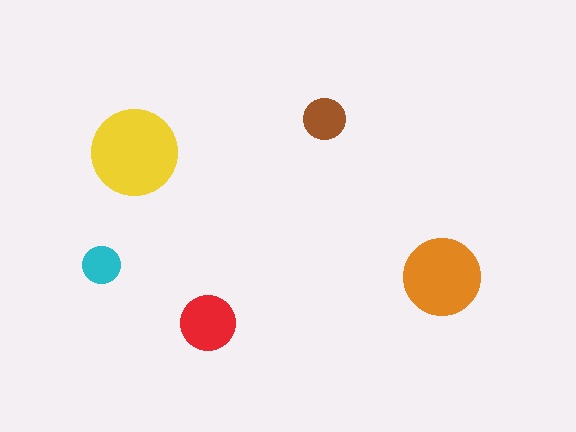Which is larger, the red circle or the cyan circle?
The red one.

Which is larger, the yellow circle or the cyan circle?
The yellow one.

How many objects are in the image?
There are 5 objects in the image.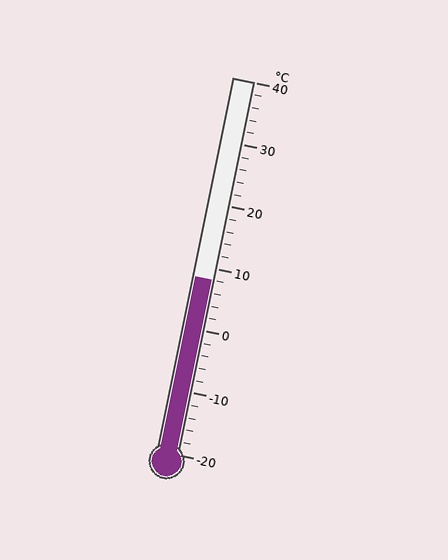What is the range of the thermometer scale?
The thermometer scale ranges from -20°C to 40°C.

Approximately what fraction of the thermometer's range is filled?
The thermometer is filled to approximately 45% of its range.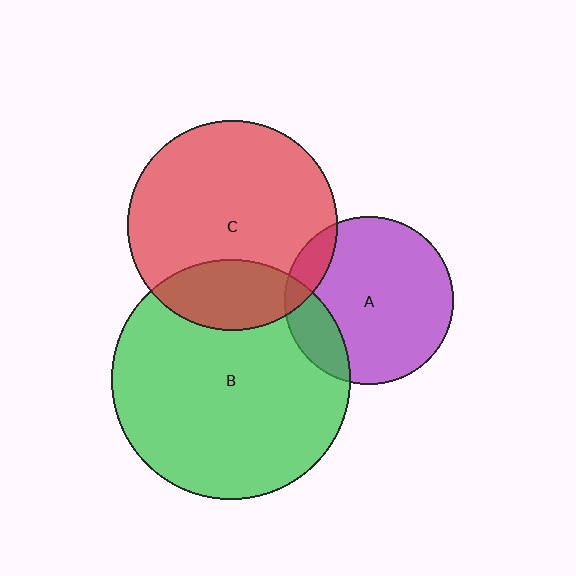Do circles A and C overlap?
Yes.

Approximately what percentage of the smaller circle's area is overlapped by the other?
Approximately 10%.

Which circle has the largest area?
Circle B (green).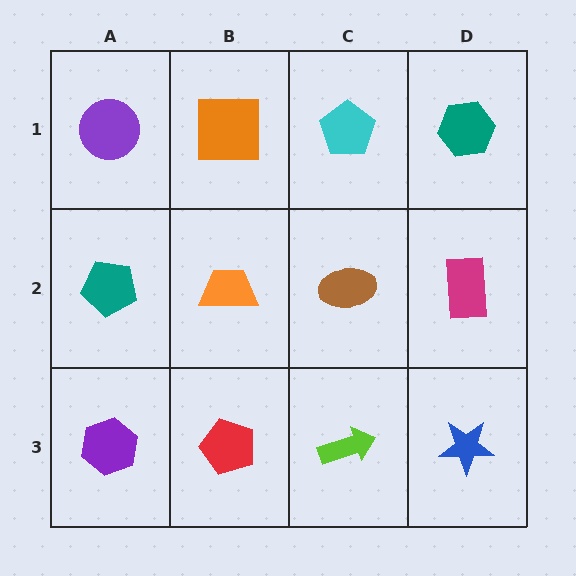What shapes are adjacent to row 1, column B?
An orange trapezoid (row 2, column B), a purple circle (row 1, column A), a cyan pentagon (row 1, column C).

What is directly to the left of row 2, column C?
An orange trapezoid.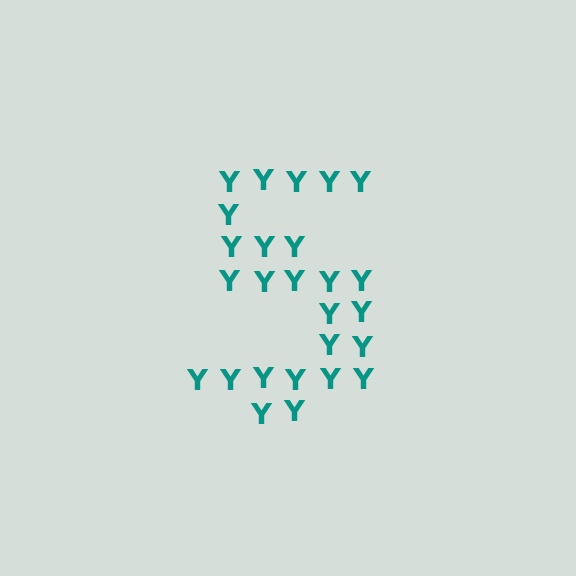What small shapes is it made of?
It is made of small letter Y's.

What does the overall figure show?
The overall figure shows the digit 5.